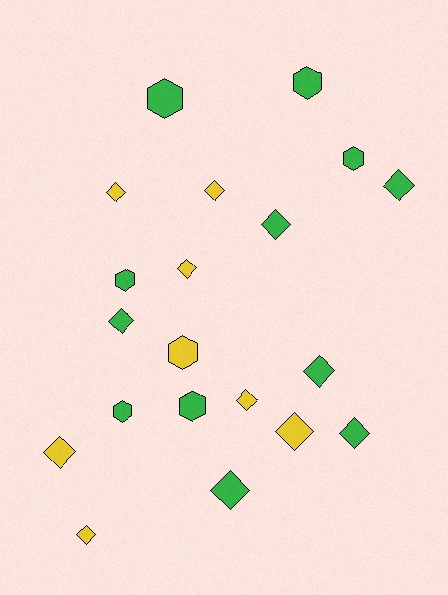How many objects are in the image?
There are 20 objects.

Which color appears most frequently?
Green, with 12 objects.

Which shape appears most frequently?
Diamond, with 13 objects.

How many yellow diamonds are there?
There are 7 yellow diamonds.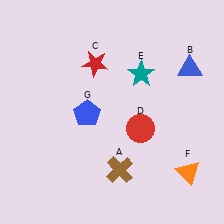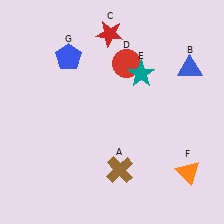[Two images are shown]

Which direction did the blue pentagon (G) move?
The blue pentagon (G) moved up.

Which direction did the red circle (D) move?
The red circle (D) moved up.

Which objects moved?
The objects that moved are: the red star (C), the red circle (D), the blue pentagon (G).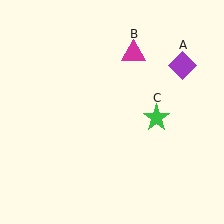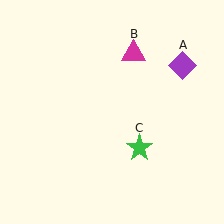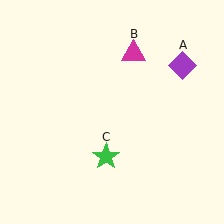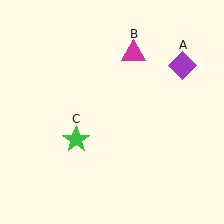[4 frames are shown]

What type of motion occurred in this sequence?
The green star (object C) rotated clockwise around the center of the scene.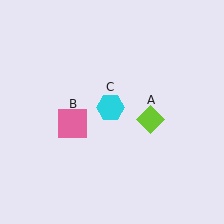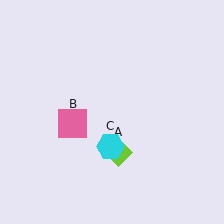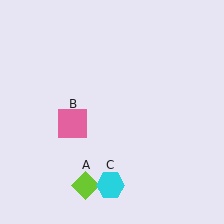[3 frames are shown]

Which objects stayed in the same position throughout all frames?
Pink square (object B) remained stationary.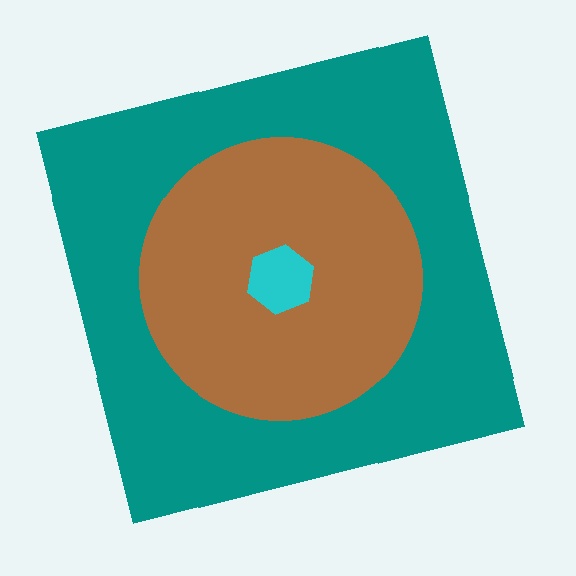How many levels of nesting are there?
3.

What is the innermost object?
The cyan hexagon.